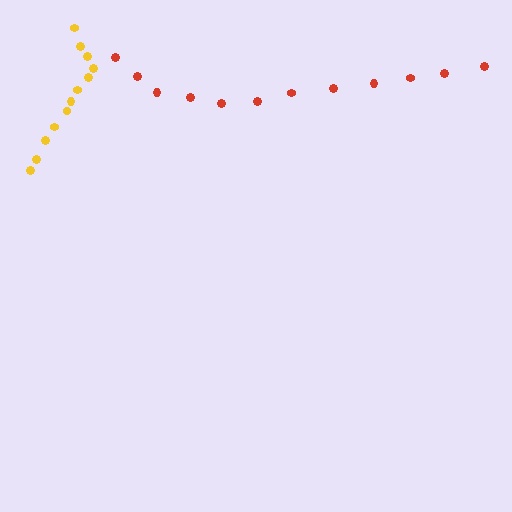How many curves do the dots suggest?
There are 2 distinct paths.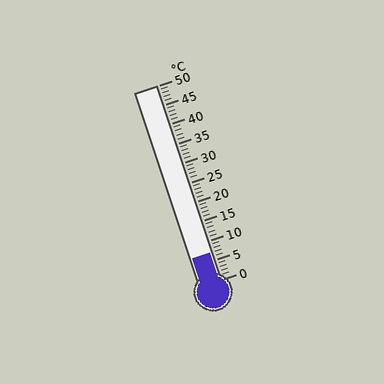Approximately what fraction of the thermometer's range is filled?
The thermometer is filled to approximately 15% of its range.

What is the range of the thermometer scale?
The thermometer scale ranges from 0°C to 50°C.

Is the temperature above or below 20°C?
The temperature is below 20°C.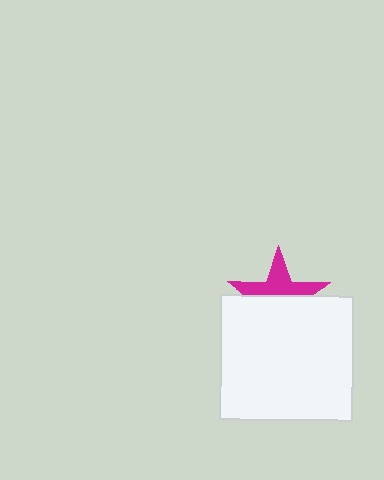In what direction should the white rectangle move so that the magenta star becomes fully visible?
The white rectangle should move down. That is the shortest direction to clear the overlap and leave the magenta star fully visible.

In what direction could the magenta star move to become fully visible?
The magenta star could move up. That would shift it out from behind the white rectangle entirely.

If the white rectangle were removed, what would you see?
You would see the complete magenta star.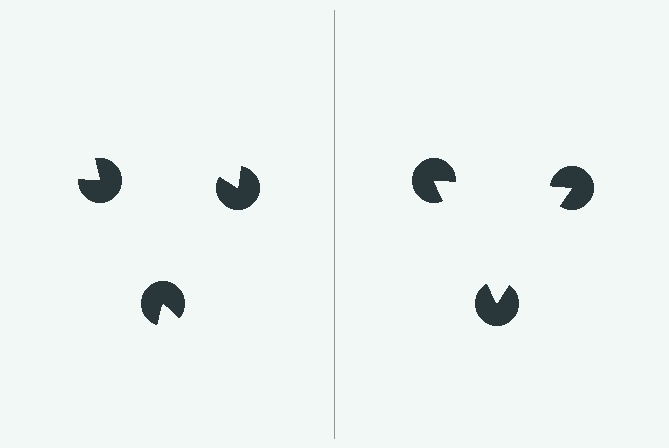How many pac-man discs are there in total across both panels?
6 — 3 on each side.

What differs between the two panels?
The pac-man discs are positioned identically on both sides; only the wedge orientations differ. On the right they align to a triangle; on the left they are misaligned.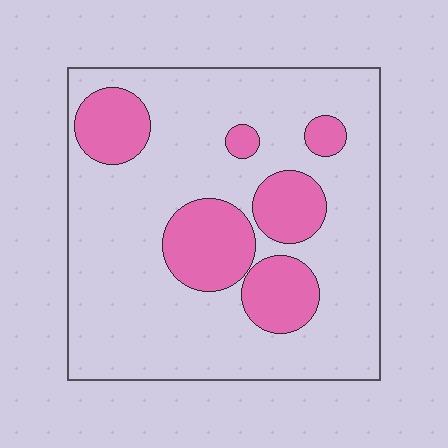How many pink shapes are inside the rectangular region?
6.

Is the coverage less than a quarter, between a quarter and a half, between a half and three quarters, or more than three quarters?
Less than a quarter.